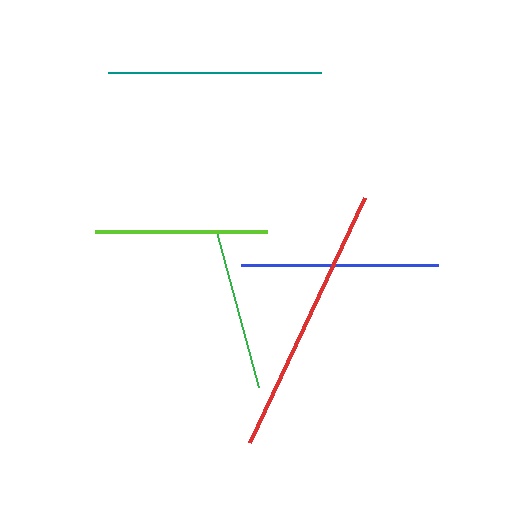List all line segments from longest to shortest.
From longest to shortest: red, teal, blue, lime, green.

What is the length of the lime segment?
The lime segment is approximately 172 pixels long.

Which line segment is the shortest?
The green line is the shortest at approximately 161 pixels.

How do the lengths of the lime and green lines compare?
The lime and green lines are approximately the same length.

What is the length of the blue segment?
The blue segment is approximately 197 pixels long.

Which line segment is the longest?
The red line is the longest at approximately 271 pixels.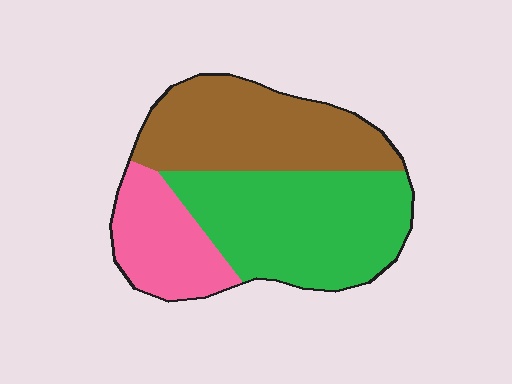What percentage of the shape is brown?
Brown covers about 35% of the shape.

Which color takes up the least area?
Pink, at roughly 20%.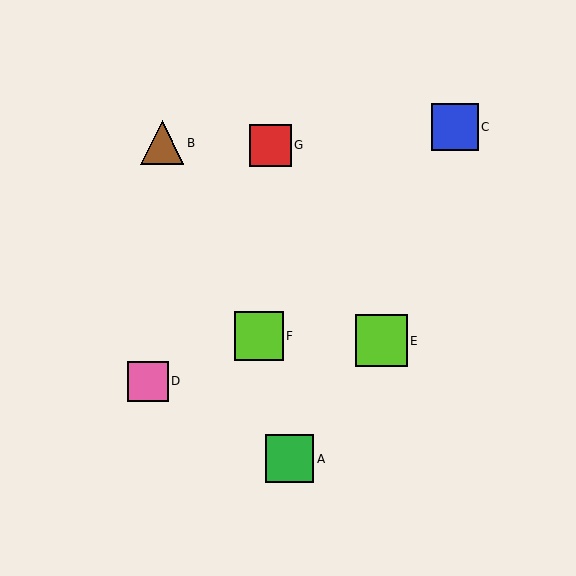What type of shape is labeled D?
Shape D is a pink square.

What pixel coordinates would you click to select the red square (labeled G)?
Click at (270, 145) to select the red square G.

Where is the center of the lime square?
The center of the lime square is at (259, 336).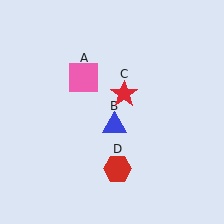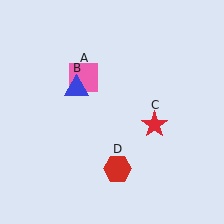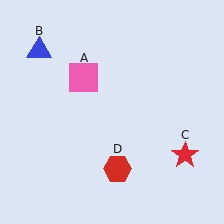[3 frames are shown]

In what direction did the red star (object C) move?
The red star (object C) moved down and to the right.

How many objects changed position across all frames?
2 objects changed position: blue triangle (object B), red star (object C).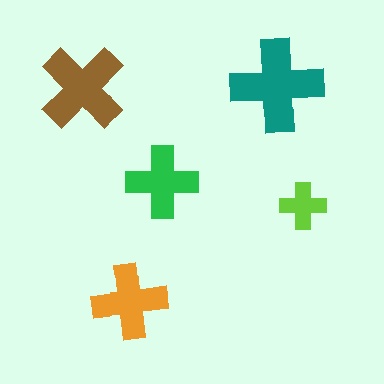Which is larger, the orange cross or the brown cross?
The brown one.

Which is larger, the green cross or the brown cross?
The brown one.